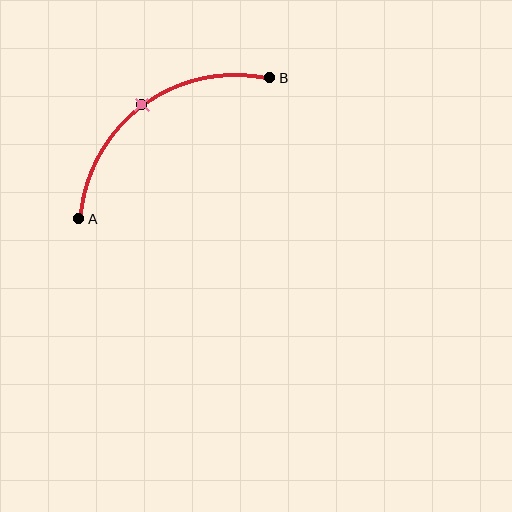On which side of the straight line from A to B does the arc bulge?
The arc bulges above and to the left of the straight line connecting A and B.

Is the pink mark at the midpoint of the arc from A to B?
Yes. The pink mark lies on the arc at equal arc-length from both A and B — it is the arc midpoint.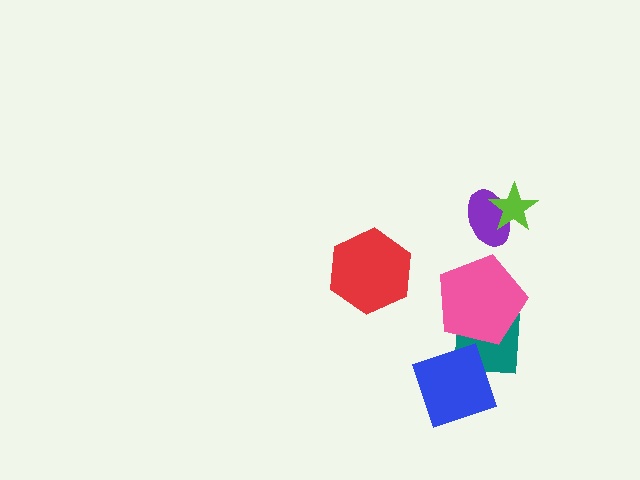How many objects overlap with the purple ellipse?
1 object overlaps with the purple ellipse.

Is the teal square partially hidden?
Yes, it is partially covered by another shape.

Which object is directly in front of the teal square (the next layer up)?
The blue diamond is directly in front of the teal square.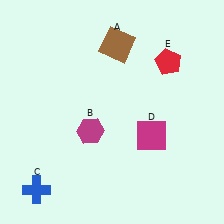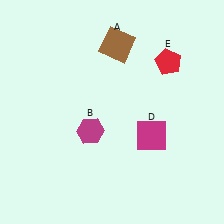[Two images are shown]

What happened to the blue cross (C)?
The blue cross (C) was removed in Image 2. It was in the bottom-left area of Image 1.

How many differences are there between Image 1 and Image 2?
There is 1 difference between the two images.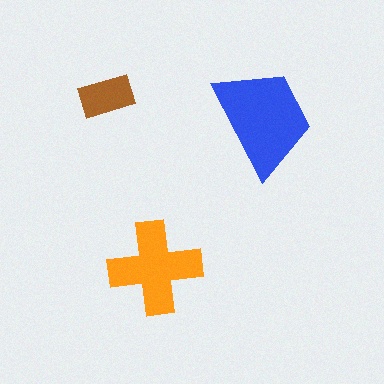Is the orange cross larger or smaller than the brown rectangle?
Larger.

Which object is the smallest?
The brown rectangle.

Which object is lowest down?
The orange cross is bottommost.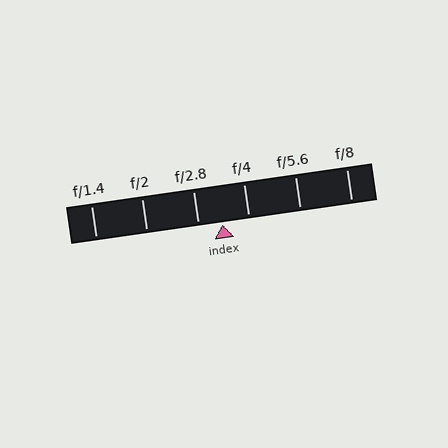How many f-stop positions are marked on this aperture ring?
There are 6 f-stop positions marked.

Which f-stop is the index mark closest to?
The index mark is closest to f/2.8.